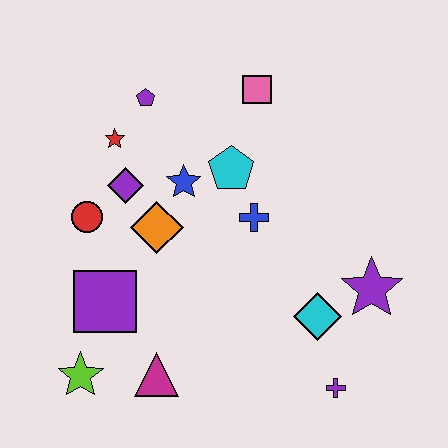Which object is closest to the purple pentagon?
The red star is closest to the purple pentagon.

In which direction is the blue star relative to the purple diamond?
The blue star is to the right of the purple diamond.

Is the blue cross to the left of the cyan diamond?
Yes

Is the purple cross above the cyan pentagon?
No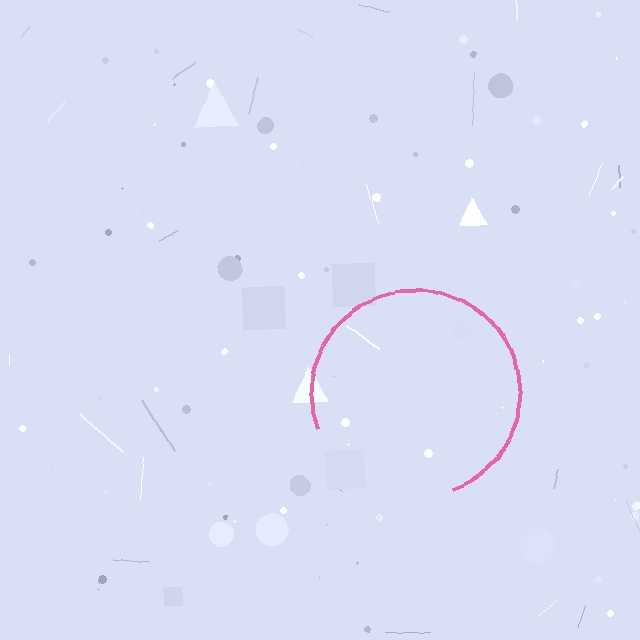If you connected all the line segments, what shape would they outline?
They would outline a circle.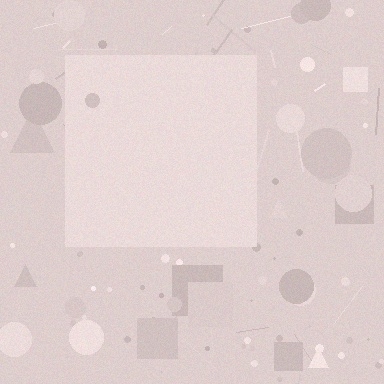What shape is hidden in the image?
A square is hidden in the image.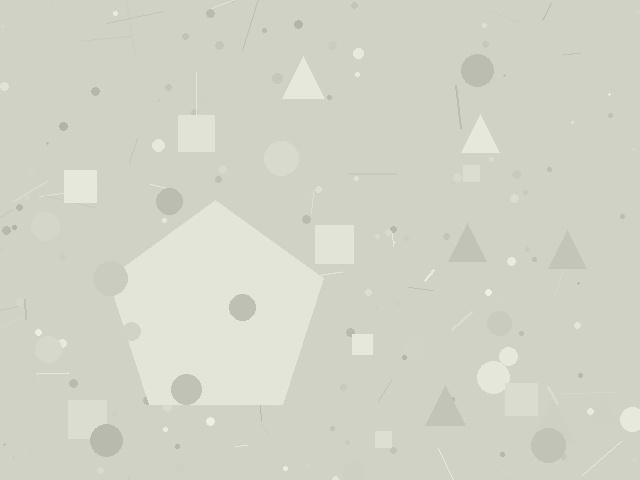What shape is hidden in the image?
A pentagon is hidden in the image.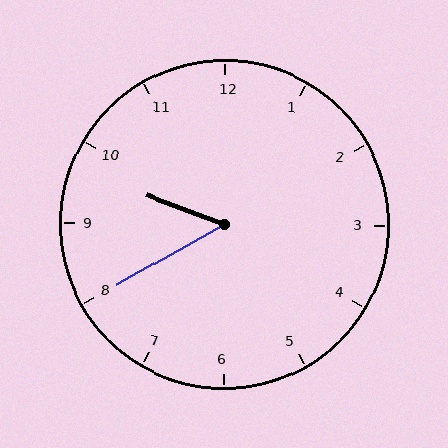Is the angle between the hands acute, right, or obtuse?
It is acute.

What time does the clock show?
9:40.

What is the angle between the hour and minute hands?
Approximately 50 degrees.